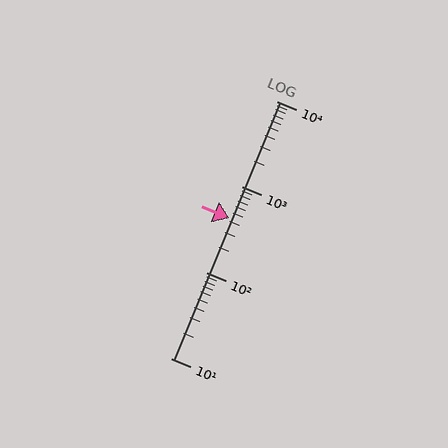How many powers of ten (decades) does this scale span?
The scale spans 3 decades, from 10 to 10000.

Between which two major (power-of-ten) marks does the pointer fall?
The pointer is between 100 and 1000.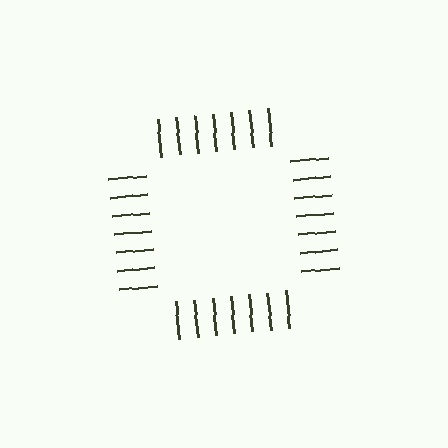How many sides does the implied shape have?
4 sides — the line-ends trace a square.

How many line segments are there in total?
28 — 7 along each of the 4 edges.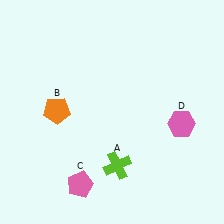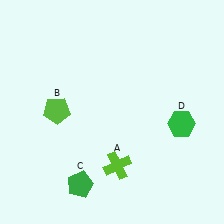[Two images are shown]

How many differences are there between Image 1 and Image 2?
There are 3 differences between the two images.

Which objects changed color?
B changed from orange to lime. C changed from pink to green. D changed from pink to green.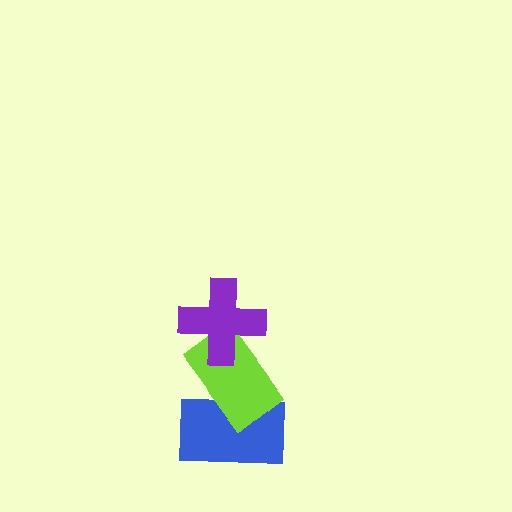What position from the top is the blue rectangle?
The blue rectangle is 3rd from the top.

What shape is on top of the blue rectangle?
The lime rectangle is on top of the blue rectangle.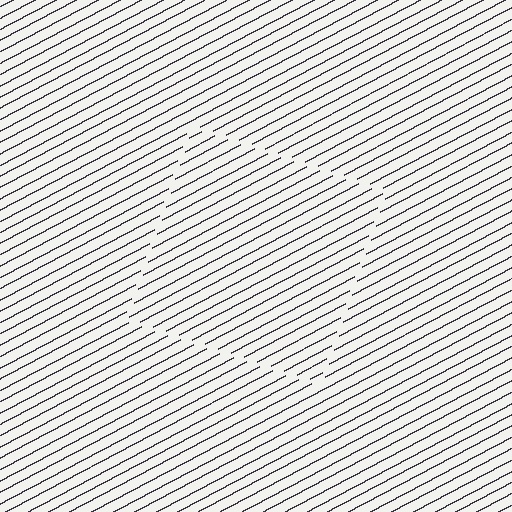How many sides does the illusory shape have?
4 sides — the line-ends trace a square.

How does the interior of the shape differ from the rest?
The interior of the shape contains the same grating, shifted by half a period — the contour is defined by the phase discontinuity where line-ends from the inner and outer gratings abut.